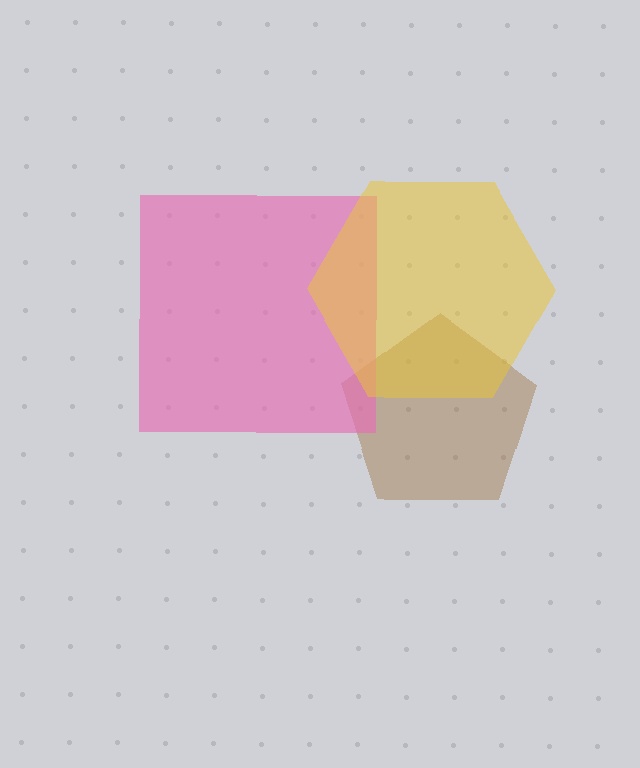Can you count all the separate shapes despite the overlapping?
Yes, there are 3 separate shapes.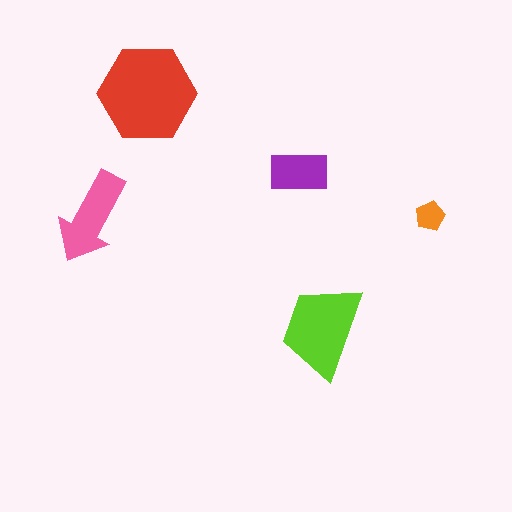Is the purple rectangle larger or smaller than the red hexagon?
Smaller.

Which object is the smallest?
The orange pentagon.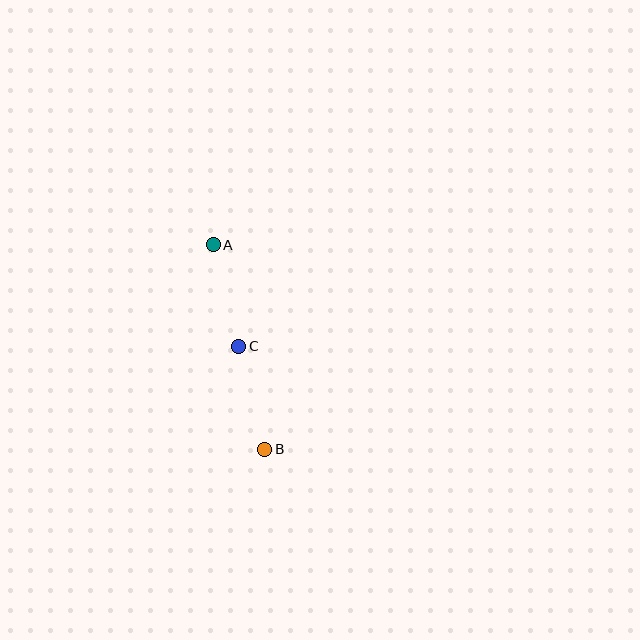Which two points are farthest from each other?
Points A and B are farthest from each other.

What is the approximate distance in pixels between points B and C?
The distance between B and C is approximately 107 pixels.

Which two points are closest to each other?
Points A and C are closest to each other.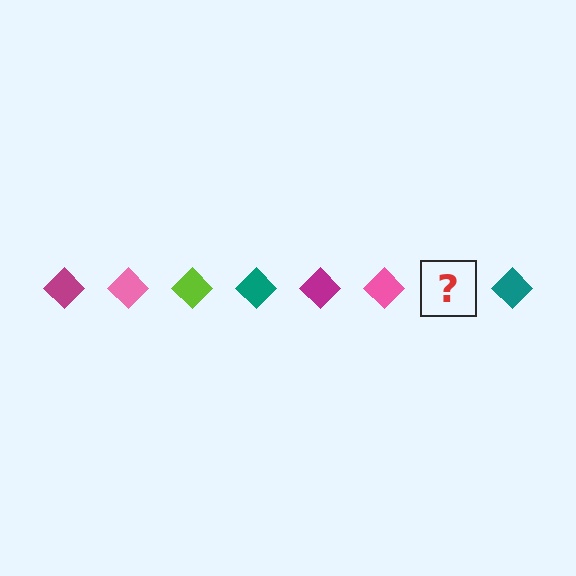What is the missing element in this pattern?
The missing element is a lime diamond.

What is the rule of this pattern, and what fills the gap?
The rule is that the pattern cycles through magenta, pink, lime, teal diamonds. The gap should be filled with a lime diamond.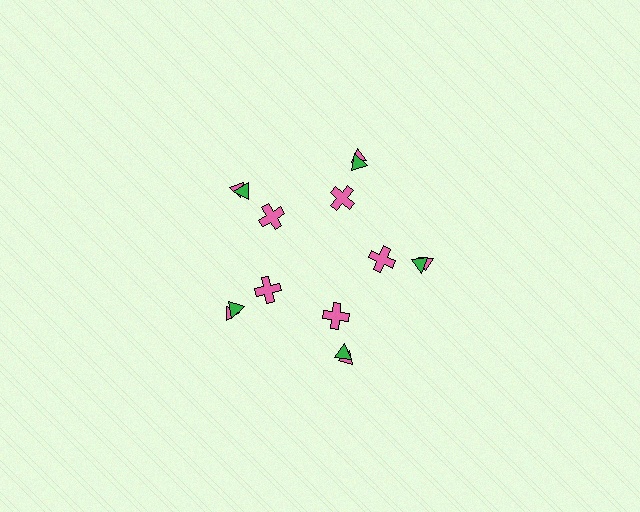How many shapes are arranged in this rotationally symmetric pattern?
There are 15 shapes, arranged in 5 groups of 3.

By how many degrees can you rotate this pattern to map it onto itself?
The pattern maps onto itself every 72 degrees of rotation.